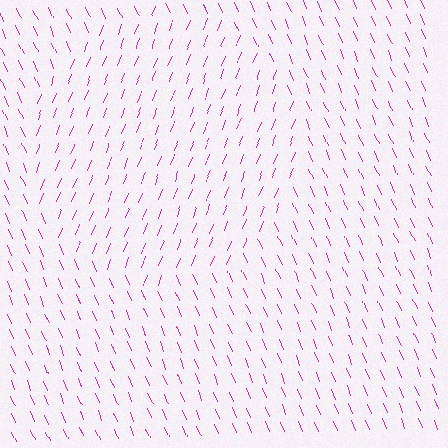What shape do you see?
I see a circle.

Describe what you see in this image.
The image is filled with small magenta line segments. A circle region in the image has lines oriented differently from the surrounding lines, creating a visible texture boundary.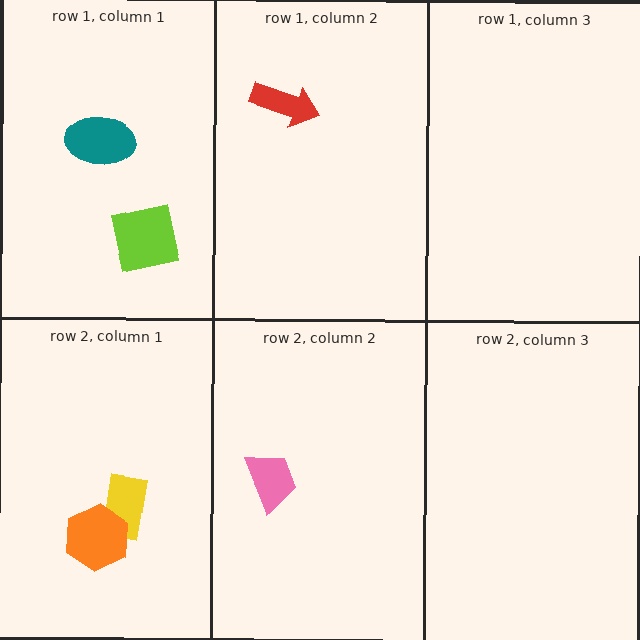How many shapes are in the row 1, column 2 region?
1.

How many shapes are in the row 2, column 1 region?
2.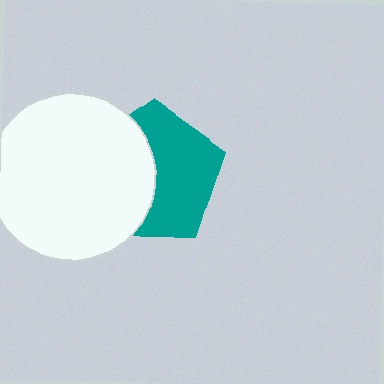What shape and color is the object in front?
The object in front is a white circle.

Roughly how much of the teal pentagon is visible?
About half of it is visible (roughly 55%).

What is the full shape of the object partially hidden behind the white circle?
The partially hidden object is a teal pentagon.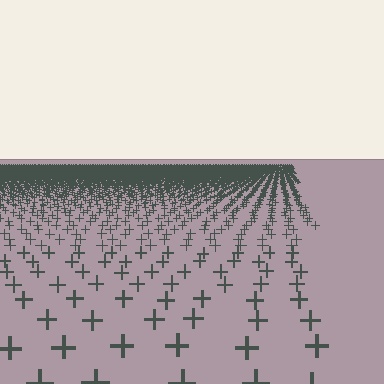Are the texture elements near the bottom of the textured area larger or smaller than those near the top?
Larger. Near the bottom, elements are closer to the viewer and appear at a bigger on-screen size.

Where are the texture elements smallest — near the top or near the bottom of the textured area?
Near the top.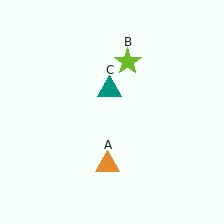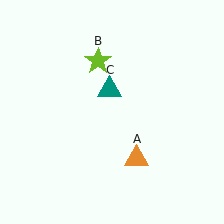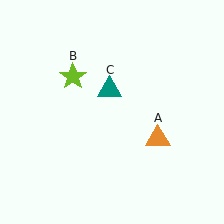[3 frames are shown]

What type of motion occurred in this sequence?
The orange triangle (object A), lime star (object B) rotated counterclockwise around the center of the scene.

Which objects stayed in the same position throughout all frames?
Teal triangle (object C) remained stationary.